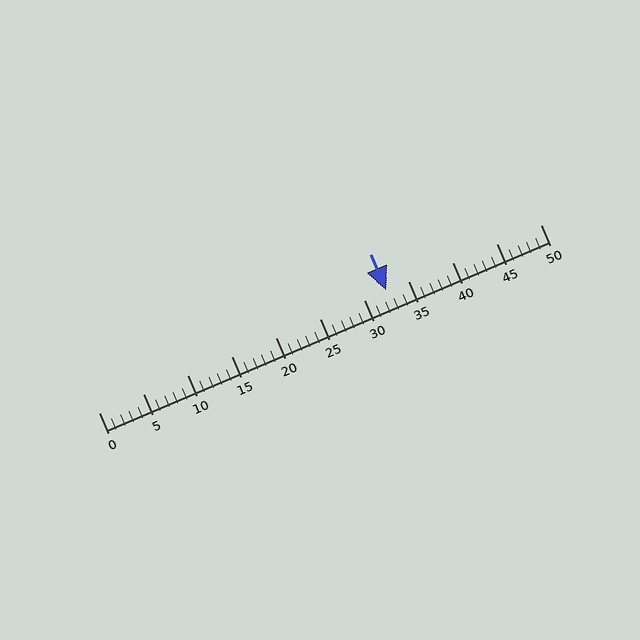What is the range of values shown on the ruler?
The ruler shows values from 0 to 50.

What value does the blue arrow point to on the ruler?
The blue arrow points to approximately 33.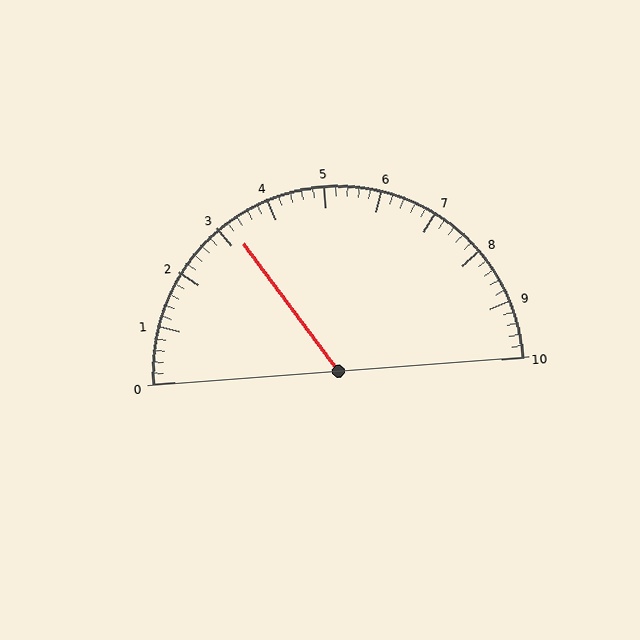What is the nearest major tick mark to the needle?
The nearest major tick mark is 3.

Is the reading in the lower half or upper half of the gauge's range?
The reading is in the lower half of the range (0 to 10).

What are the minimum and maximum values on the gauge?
The gauge ranges from 0 to 10.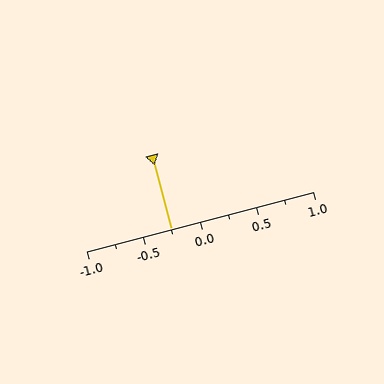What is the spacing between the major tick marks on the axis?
The major ticks are spaced 0.5 apart.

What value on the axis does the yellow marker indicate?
The marker indicates approximately -0.25.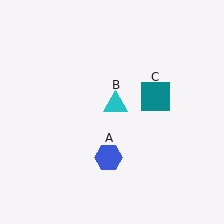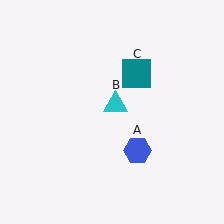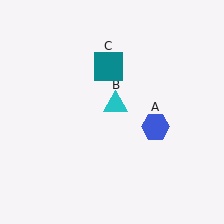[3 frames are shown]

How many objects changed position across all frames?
2 objects changed position: blue hexagon (object A), teal square (object C).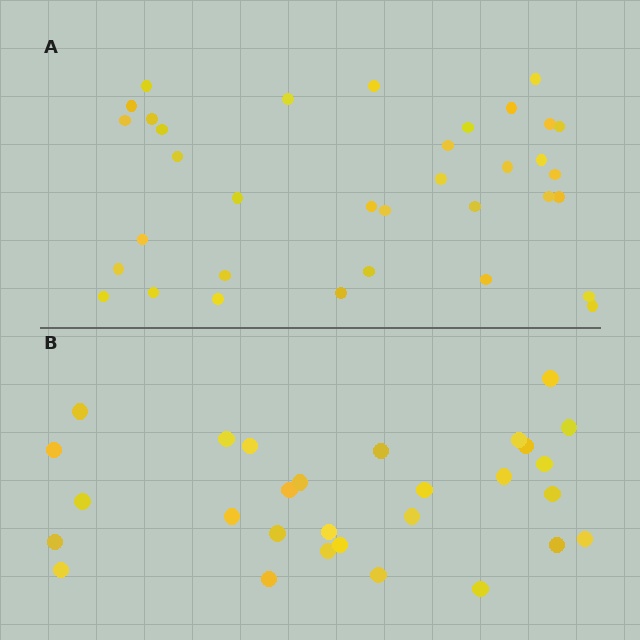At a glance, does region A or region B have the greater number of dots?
Region A (the top region) has more dots.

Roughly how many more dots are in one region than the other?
Region A has about 6 more dots than region B.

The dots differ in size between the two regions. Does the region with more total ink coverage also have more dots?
No. Region B has more total ink coverage because its dots are larger, but region A actually contains more individual dots. Total area can be misleading — the number of items is what matters here.